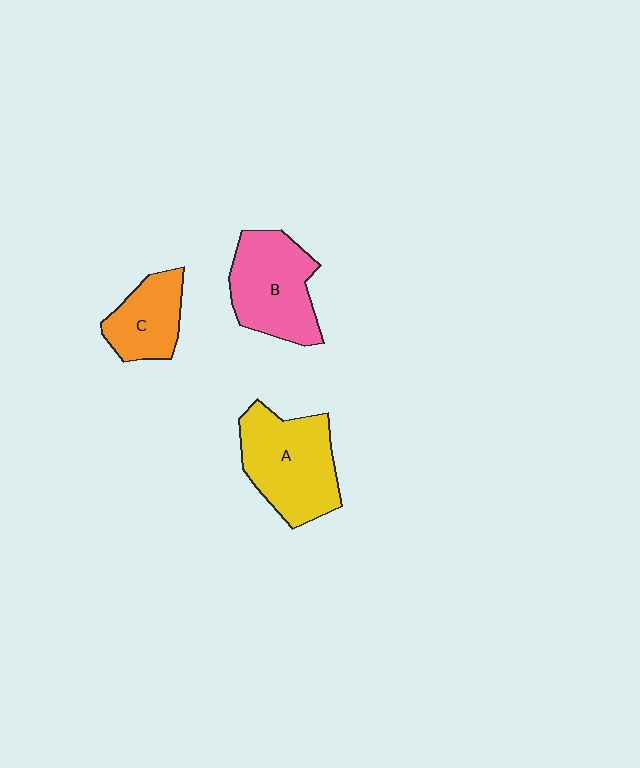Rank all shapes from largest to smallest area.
From largest to smallest: A (yellow), B (pink), C (orange).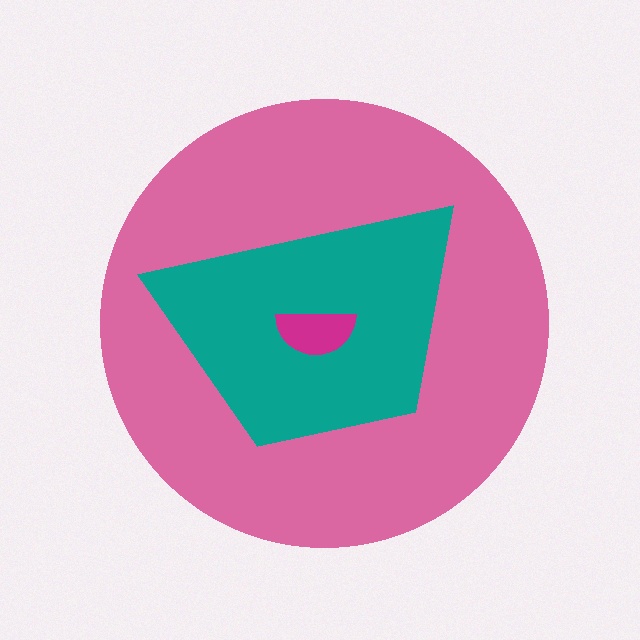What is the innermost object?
The magenta semicircle.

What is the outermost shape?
The pink circle.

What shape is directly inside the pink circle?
The teal trapezoid.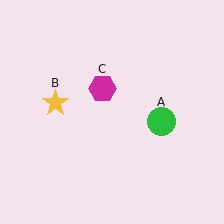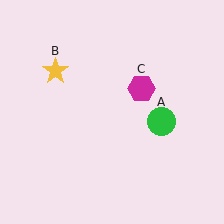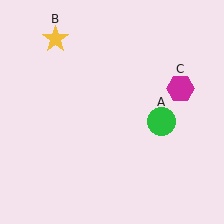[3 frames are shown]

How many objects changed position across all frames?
2 objects changed position: yellow star (object B), magenta hexagon (object C).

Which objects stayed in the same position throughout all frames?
Green circle (object A) remained stationary.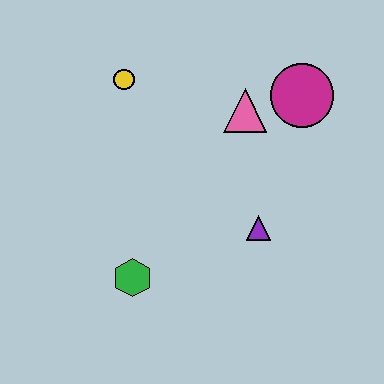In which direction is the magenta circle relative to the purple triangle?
The magenta circle is above the purple triangle.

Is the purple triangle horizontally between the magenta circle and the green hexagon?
Yes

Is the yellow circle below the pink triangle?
No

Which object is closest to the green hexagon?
The purple triangle is closest to the green hexagon.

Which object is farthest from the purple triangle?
The yellow circle is farthest from the purple triangle.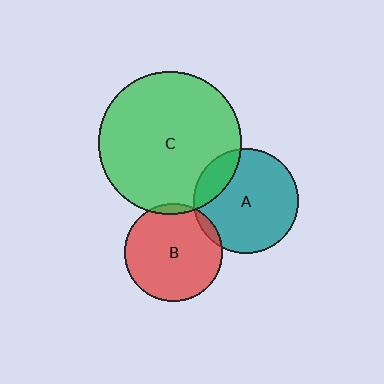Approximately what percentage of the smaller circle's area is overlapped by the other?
Approximately 5%.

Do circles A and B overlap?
Yes.